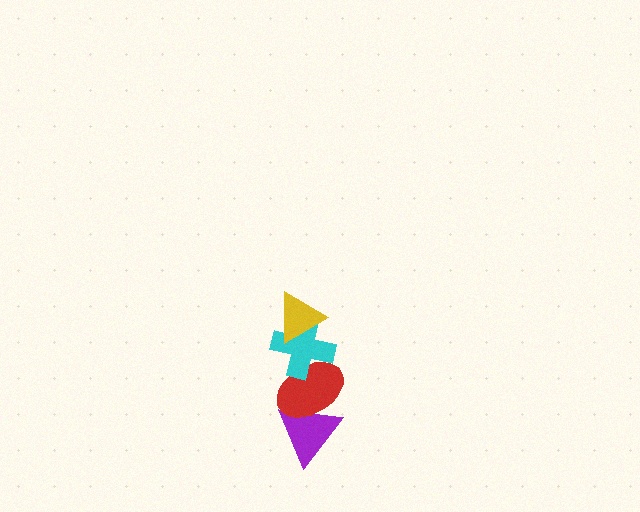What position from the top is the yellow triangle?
The yellow triangle is 1st from the top.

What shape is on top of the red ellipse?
The cyan cross is on top of the red ellipse.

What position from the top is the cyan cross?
The cyan cross is 2nd from the top.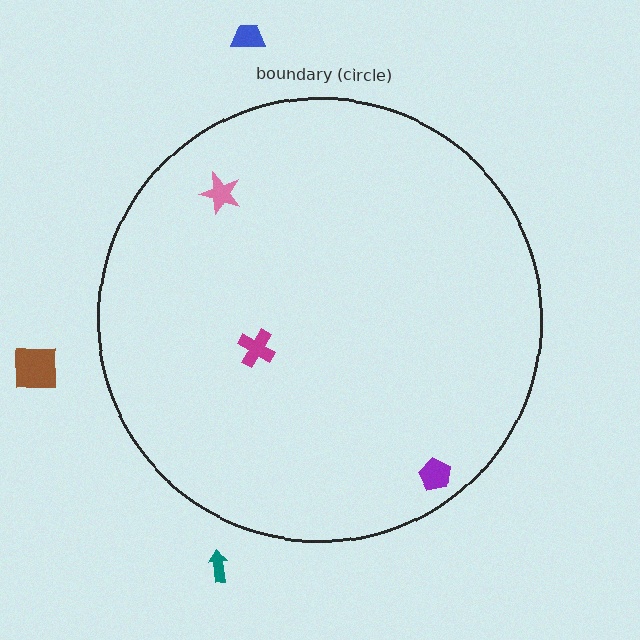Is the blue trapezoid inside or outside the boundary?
Outside.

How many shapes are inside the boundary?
3 inside, 3 outside.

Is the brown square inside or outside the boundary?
Outside.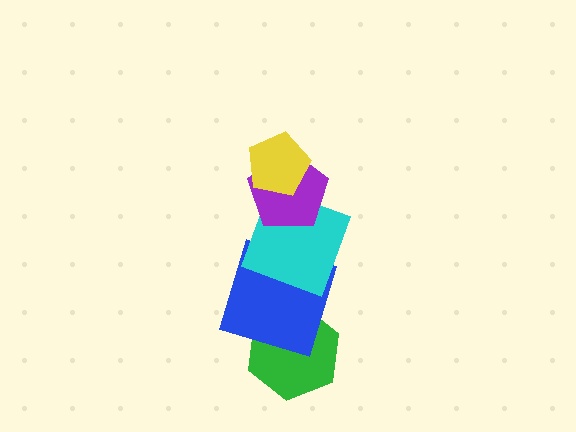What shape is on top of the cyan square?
The purple pentagon is on top of the cyan square.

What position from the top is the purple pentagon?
The purple pentagon is 2nd from the top.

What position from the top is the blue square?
The blue square is 4th from the top.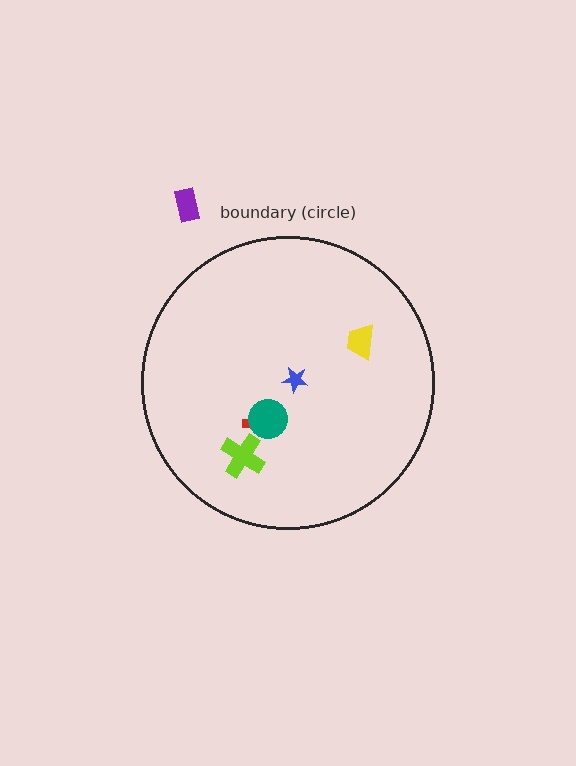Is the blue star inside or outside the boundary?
Inside.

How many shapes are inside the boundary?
5 inside, 1 outside.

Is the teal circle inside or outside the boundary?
Inside.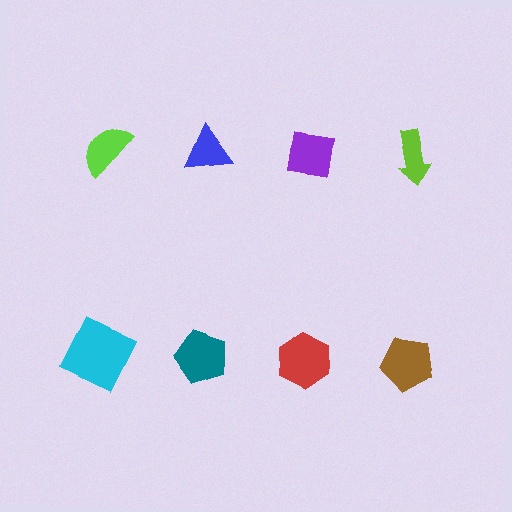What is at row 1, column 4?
A lime arrow.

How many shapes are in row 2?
4 shapes.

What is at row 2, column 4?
A brown pentagon.